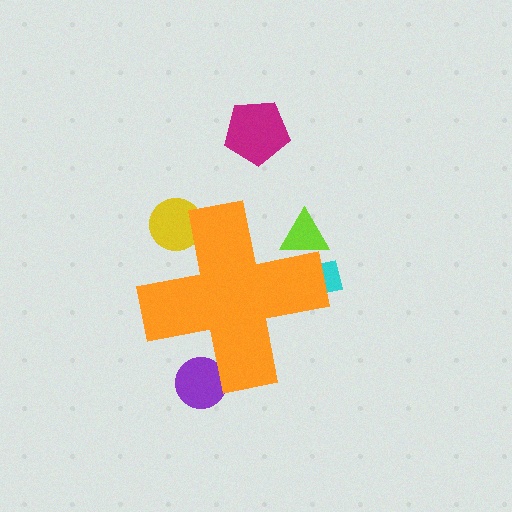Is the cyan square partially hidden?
Yes, the cyan square is partially hidden behind the orange cross.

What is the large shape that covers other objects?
An orange cross.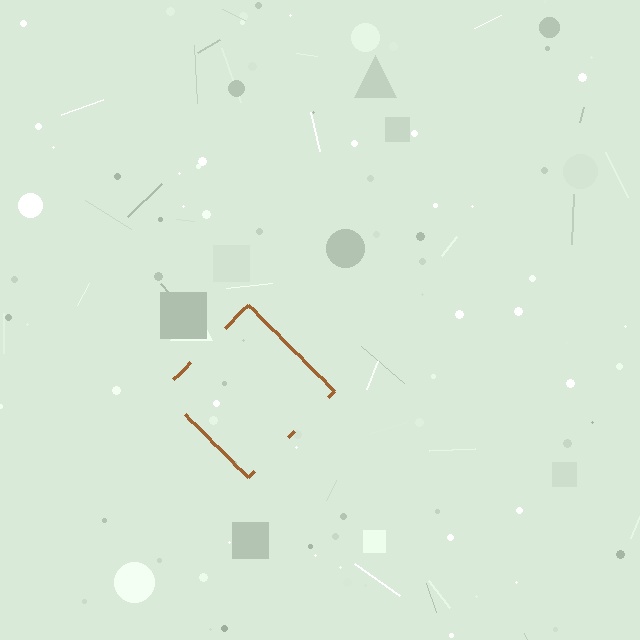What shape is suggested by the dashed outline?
The dashed outline suggests a diamond.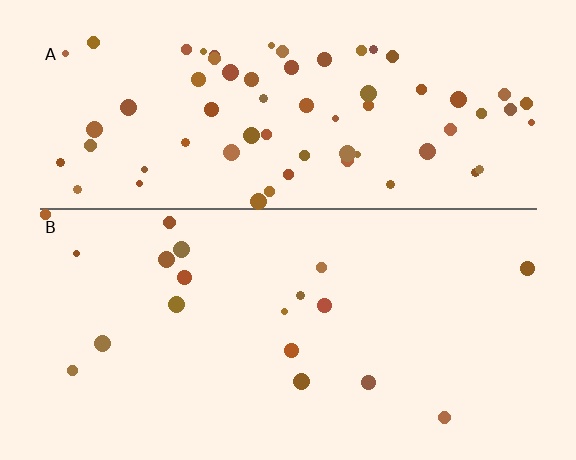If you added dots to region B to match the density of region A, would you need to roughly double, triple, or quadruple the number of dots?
Approximately quadruple.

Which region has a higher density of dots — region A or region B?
A (the top).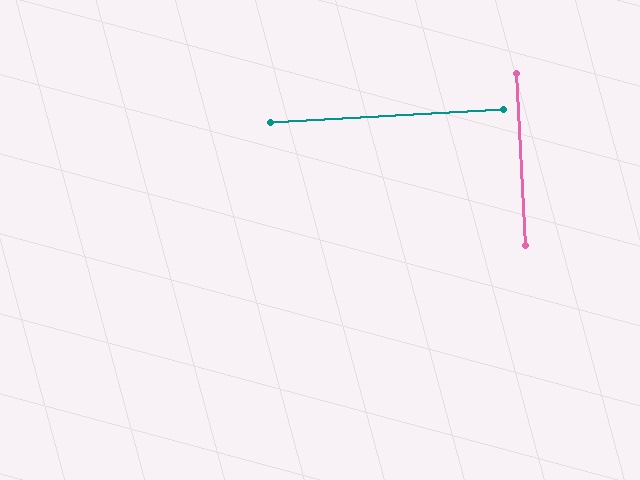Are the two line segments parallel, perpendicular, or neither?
Perpendicular — they meet at approximately 90°.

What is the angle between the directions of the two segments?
Approximately 90 degrees.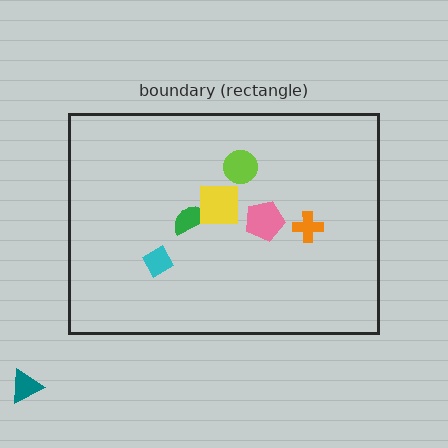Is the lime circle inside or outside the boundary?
Inside.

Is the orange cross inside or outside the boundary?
Inside.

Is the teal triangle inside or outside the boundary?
Outside.